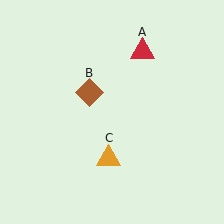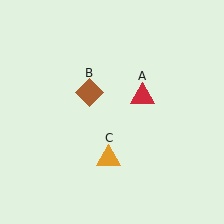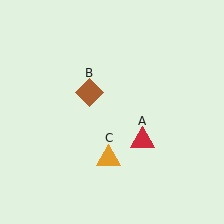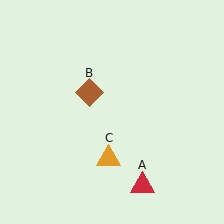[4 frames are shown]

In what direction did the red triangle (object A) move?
The red triangle (object A) moved down.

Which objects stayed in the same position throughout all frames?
Brown diamond (object B) and orange triangle (object C) remained stationary.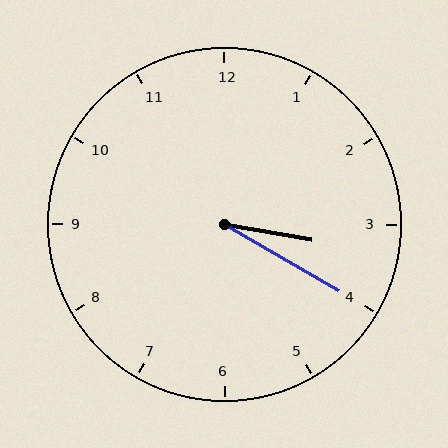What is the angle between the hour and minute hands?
Approximately 20 degrees.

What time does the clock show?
3:20.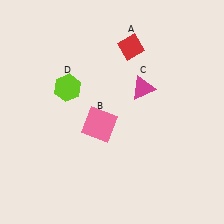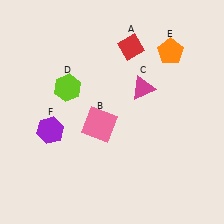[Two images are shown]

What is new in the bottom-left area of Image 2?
A purple hexagon (F) was added in the bottom-left area of Image 2.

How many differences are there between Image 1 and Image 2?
There are 2 differences between the two images.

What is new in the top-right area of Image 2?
An orange pentagon (E) was added in the top-right area of Image 2.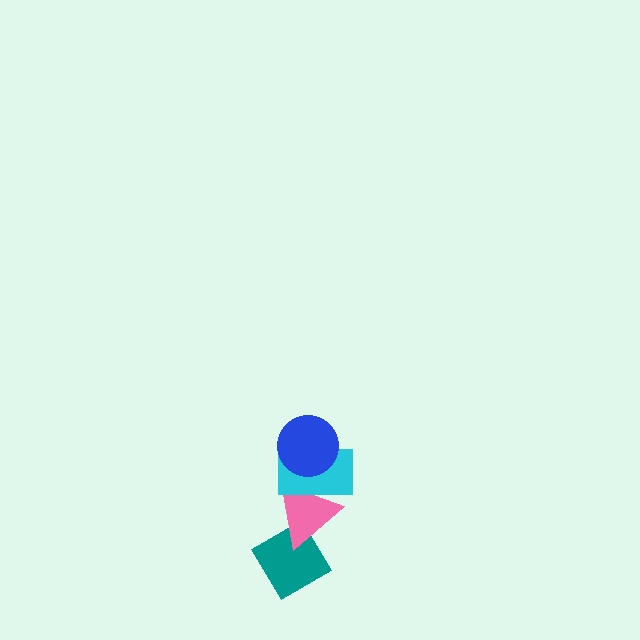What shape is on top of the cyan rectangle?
The blue circle is on top of the cyan rectangle.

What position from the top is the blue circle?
The blue circle is 1st from the top.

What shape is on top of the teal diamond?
The pink triangle is on top of the teal diamond.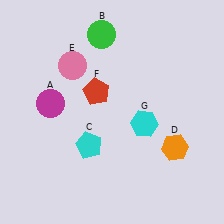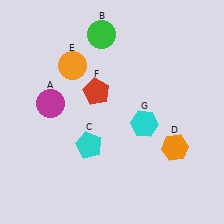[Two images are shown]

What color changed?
The circle (E) changed from pink in Image 1 to orange in Image 2.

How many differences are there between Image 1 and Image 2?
There is 1 difference between the two images.